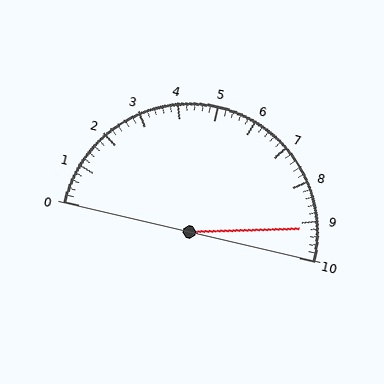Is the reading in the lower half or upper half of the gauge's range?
The reading is in the upper half of the range (0 to 10).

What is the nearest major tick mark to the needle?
The nearest major tick mark is 9.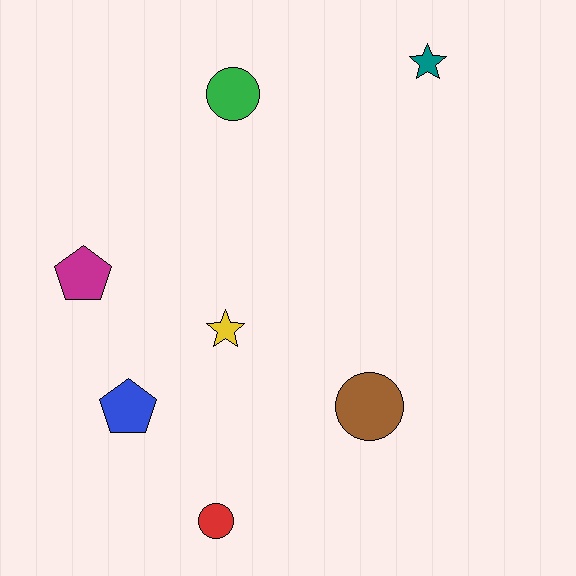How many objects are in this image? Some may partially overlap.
There are 7 objects.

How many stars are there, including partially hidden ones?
There are 2 stars.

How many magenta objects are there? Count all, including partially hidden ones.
There is 1 magenta object.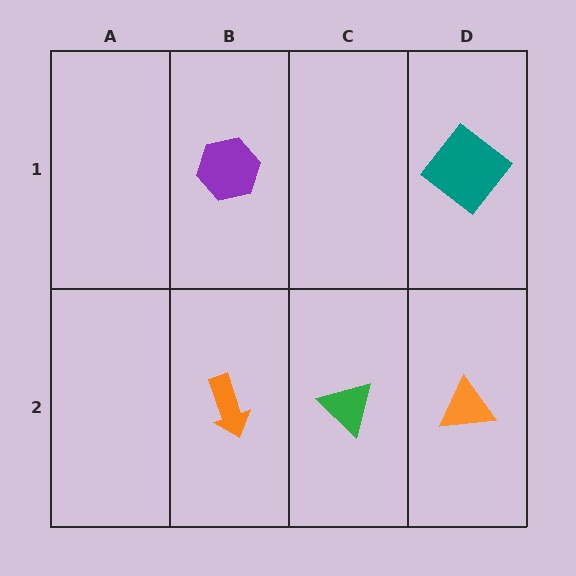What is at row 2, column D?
An orange triangle.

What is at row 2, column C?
A green triangle.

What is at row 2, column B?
An orange arrow.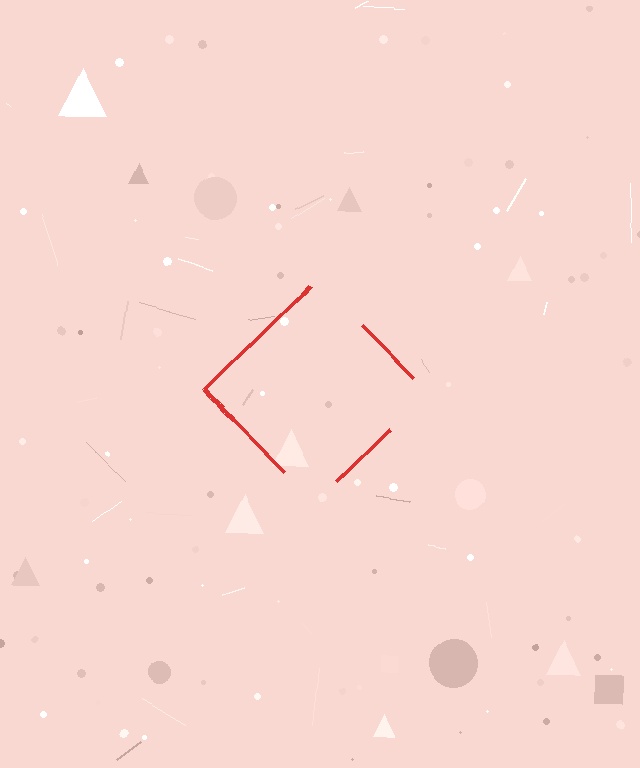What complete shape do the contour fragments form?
The contour fragments form a diamond.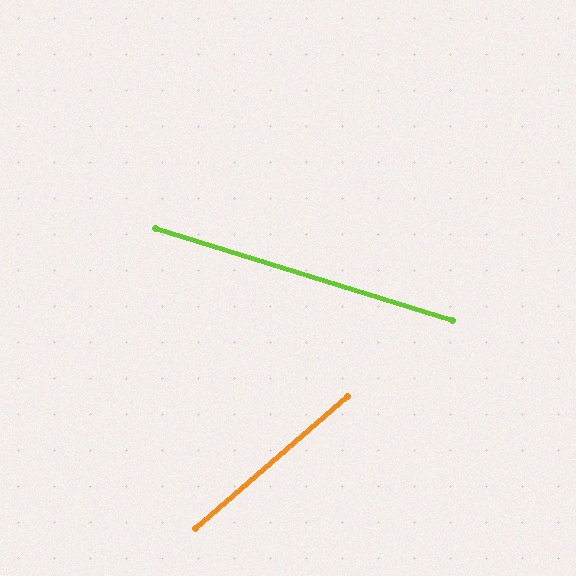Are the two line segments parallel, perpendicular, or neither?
Neither parallel nor perpendicular — they differ by about 58°.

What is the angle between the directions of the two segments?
Approximately 58 degrees.